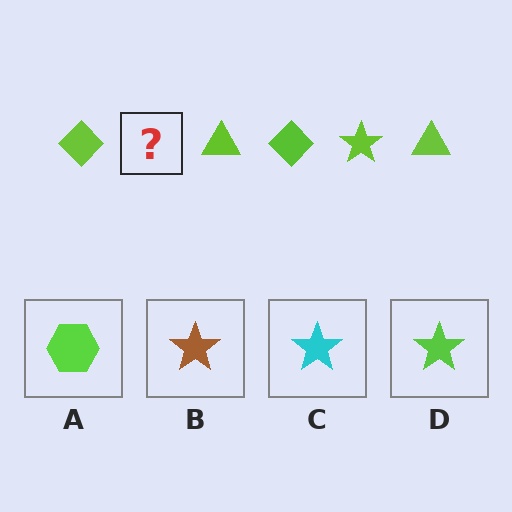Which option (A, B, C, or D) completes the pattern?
D.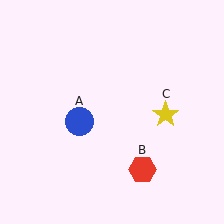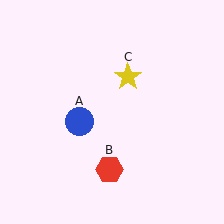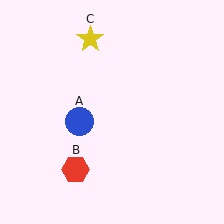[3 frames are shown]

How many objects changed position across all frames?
2 objects changed position: red hexagon (object B), yellow star (object C).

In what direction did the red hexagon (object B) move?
The red hexagon (object B) moved left.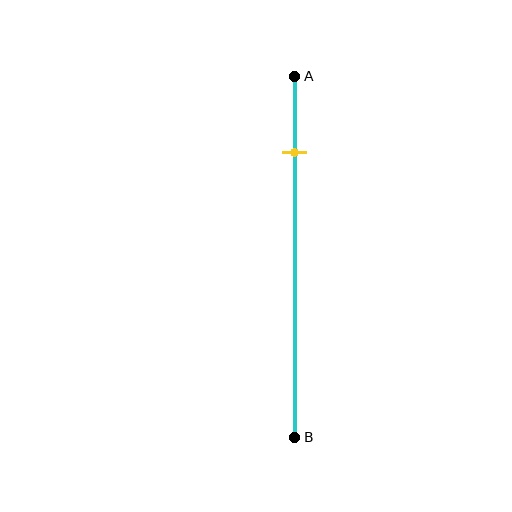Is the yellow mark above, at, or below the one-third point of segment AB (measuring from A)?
The yellow mark is above the one-third point of segment AB.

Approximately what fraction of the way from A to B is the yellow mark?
The yellow mark is approximately 20% of the way from A to B.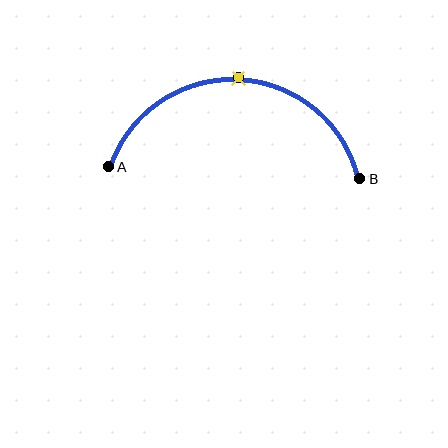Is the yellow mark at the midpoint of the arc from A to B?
Yes. The yellow mark lies on the arc at equal arc-length from both A and B — it is the arc midpoint.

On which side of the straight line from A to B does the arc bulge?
The arc bulges above the straight line connecting A and B.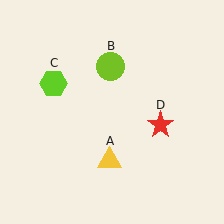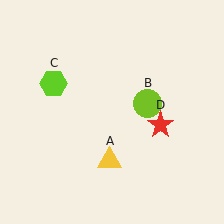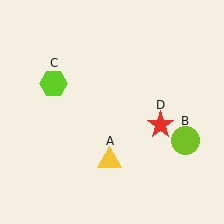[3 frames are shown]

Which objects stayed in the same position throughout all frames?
Yellow triangle (object A) and lime hexagon (object C) and red star (object D) remained stationary.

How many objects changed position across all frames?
1 object changed position: lime circle (object B).